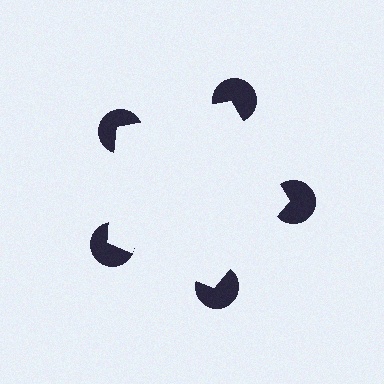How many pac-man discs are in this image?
There are 5 — one at each vertex of the illusory pentagon.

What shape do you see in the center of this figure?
An illusory pentagon — its edges are inferred from the aligned wedge cuts in the pac-man discs, not physically drawn.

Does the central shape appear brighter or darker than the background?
It typically appears slightly brighter than the background, even though no actual brightness change is drawn.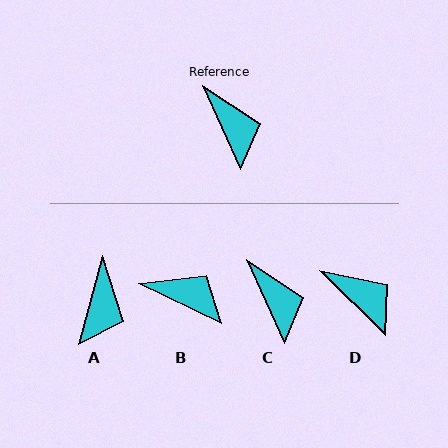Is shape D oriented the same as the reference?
No, it is off by about 21 degrees.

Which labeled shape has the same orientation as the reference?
C.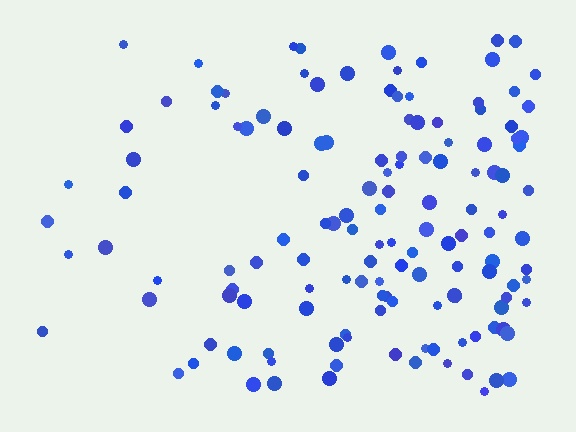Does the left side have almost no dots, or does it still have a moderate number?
Still a moderate number, just noticeably fewer than the right.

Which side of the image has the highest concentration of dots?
The right.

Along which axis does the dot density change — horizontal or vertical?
Horizontal.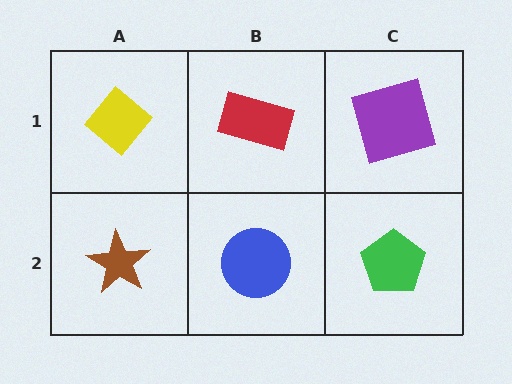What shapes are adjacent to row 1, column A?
A brown star (row 2, column A), a red rectangle (row 1, column B).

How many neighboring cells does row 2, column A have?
2.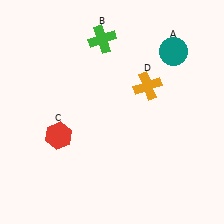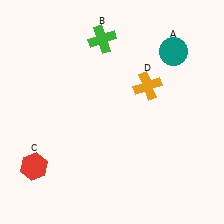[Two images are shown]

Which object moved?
The red hexagon (C) moved down.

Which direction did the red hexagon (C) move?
The red hexagon (C) moved down.